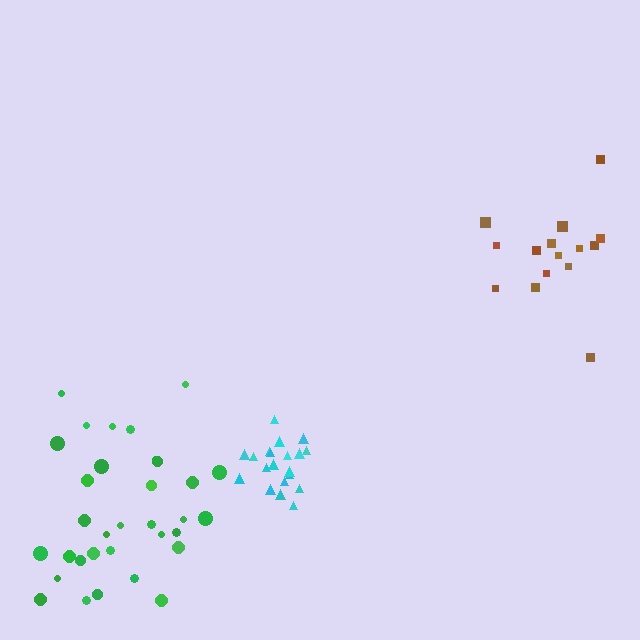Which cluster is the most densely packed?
Cyan.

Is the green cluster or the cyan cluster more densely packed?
Cyan.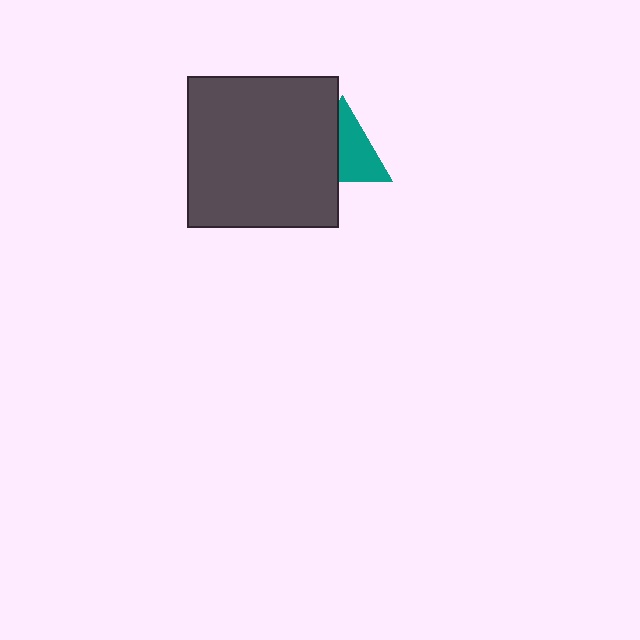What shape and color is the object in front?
The object in front is a dark gray square.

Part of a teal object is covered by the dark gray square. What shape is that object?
It is a triangle.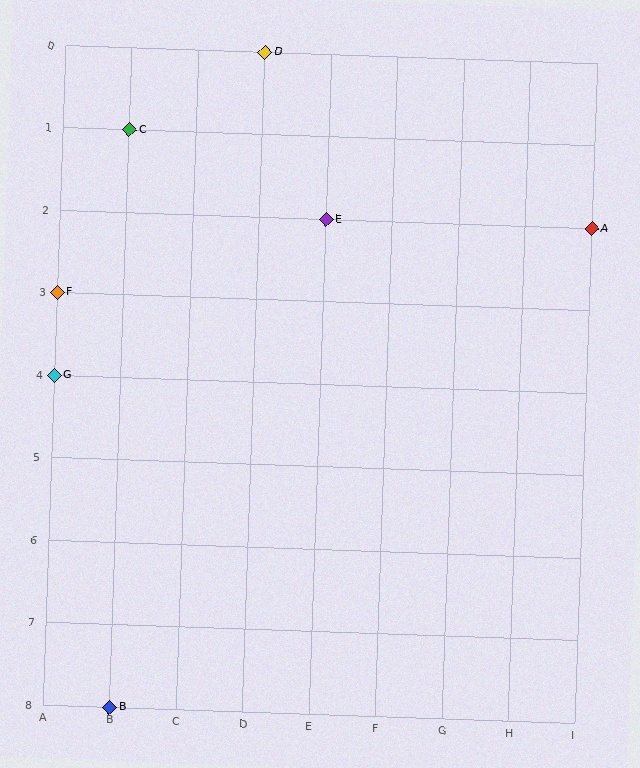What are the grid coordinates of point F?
Point F is at grid coordinates (A, 3).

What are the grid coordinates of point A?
Point A is at grid coordinates (I, 2).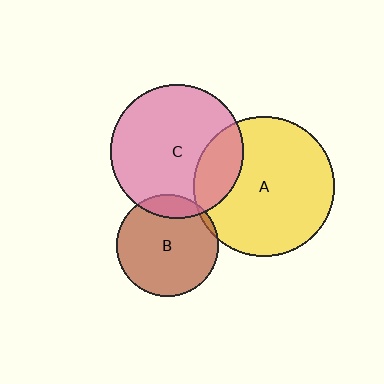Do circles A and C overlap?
Yes.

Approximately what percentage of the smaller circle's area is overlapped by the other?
Approximately 20%.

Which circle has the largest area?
Circle A (yellow).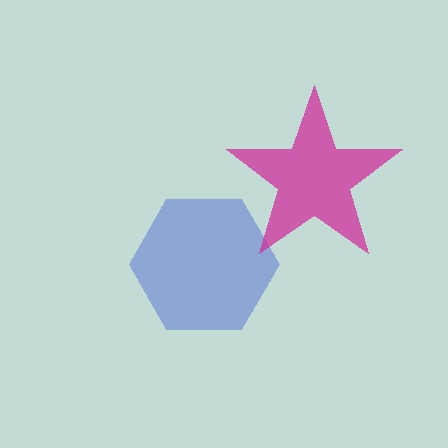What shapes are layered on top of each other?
The layered shapes are: a blue hexagon, a magenta star.